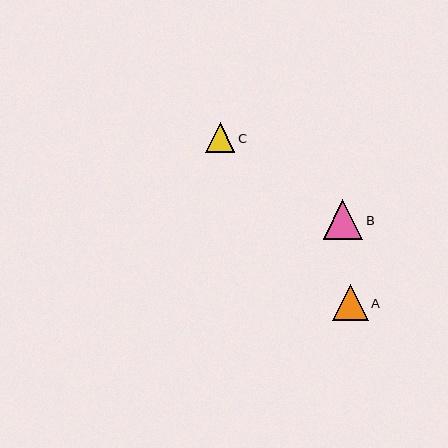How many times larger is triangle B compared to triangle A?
Triangle B is approximately 1.1 times the size of triangle A.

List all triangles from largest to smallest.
From largest to smallest: B, A, C.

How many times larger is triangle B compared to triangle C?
Triangle B is approximately 1.3 times the size of triangle C.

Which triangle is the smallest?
Triangle C is the smallest with a size of approximately 29 pixels.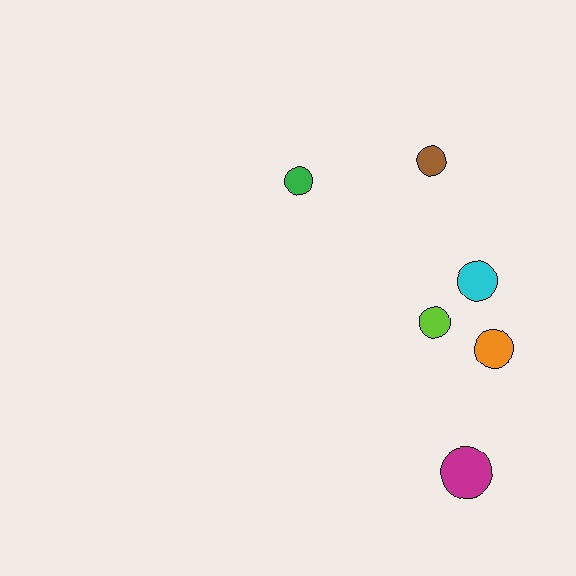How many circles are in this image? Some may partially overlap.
There are 6 circles.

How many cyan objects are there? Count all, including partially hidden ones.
There is 1 cyan object.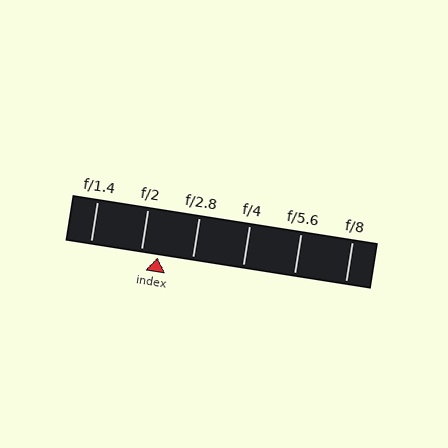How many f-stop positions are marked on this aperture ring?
There are 6 f-stop positions marked.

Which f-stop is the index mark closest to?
The index mark is closest to f/2.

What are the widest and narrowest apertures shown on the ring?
The widest aperture shown is f/1.4 and the narrowest is f/8.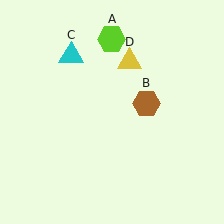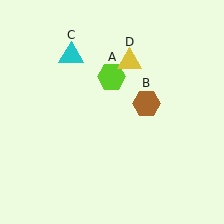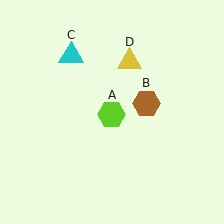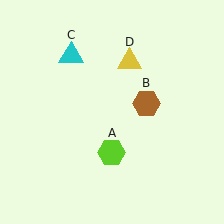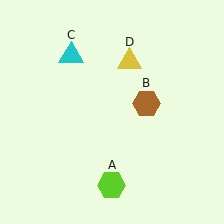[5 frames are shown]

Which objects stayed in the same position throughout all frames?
Brown hexagon (object B) and cyan triangle (object C) and yellow triangle (object D) remained stationary.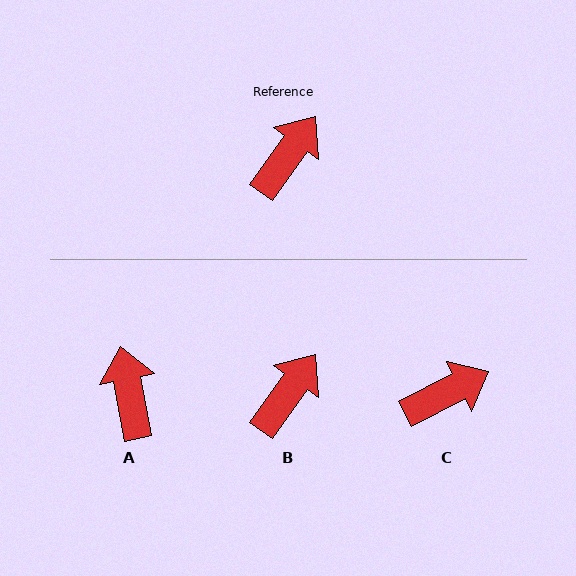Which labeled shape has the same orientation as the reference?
B.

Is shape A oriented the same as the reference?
No, it is off by about 46 degrees.